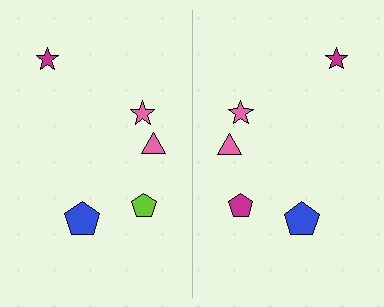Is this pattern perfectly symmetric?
No, the pattern is not perfectly symmetric. The magenta pentagon on the right side breaks the symmetry — its mirror counterpart is lime.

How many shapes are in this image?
There are 10 shapes in this image.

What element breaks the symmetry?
The magenta pentagon on the right side breaks the symmetry — its mirror counterpart is lime.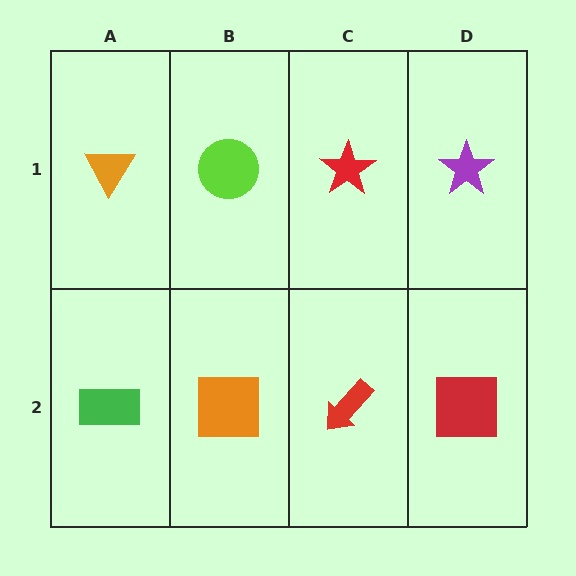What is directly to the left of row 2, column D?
A red arrow.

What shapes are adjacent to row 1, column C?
A red arrow (row 2, column C), a lime circle (row 1, column B), a purple star (row 1, column D).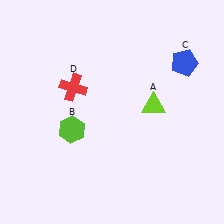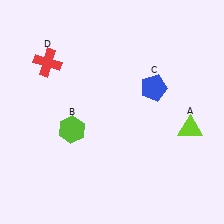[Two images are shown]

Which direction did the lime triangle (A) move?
The lime triangle (A) moved right.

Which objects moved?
The objects that moved are: the lime triangle (A), the blue pentagon (C), the red cross (D).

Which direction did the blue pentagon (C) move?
The blue pentagon (C) moved left.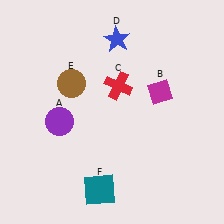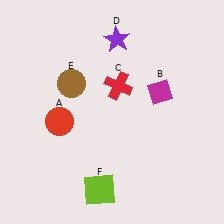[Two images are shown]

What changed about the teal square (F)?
In Image 1, F is teal. In Image 2, it changed to lime.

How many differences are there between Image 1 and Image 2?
There are 3 differences between the two images.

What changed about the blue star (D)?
In Image 1, D is blue. In Image 2, it changed to purple.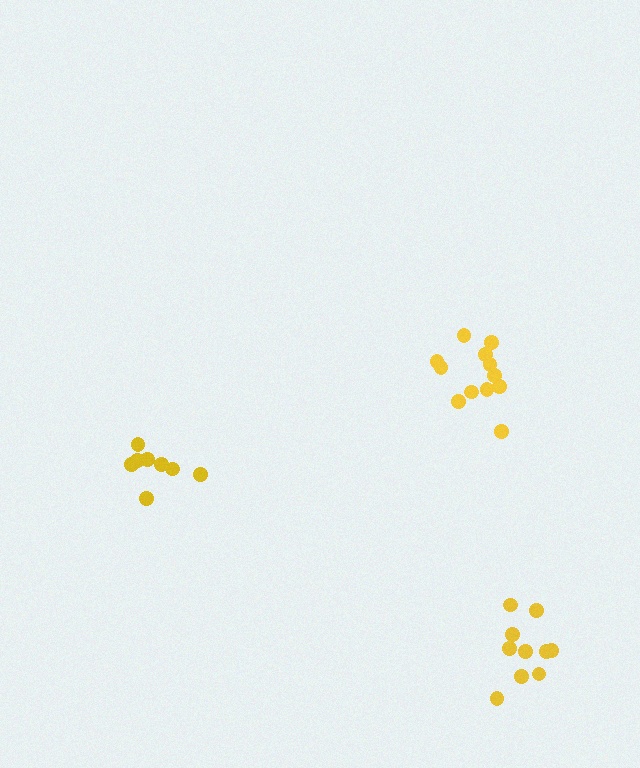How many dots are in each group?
Group 1: 12 dots, Group 2: 8 dots, Group 3: 10 dots (30 total).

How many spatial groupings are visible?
There are 3 spatial groupings.